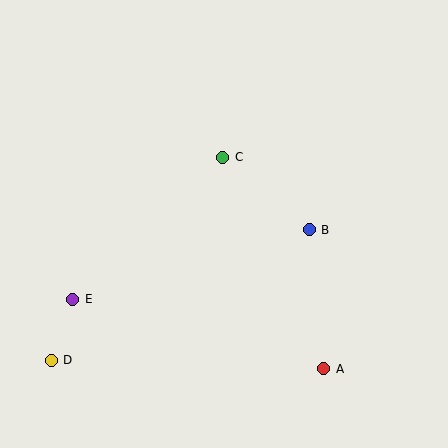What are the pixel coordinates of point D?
Point D is at (51, 360).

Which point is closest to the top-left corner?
Point C is closest to the top-left corner.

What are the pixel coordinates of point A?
Point A is at (324, 369).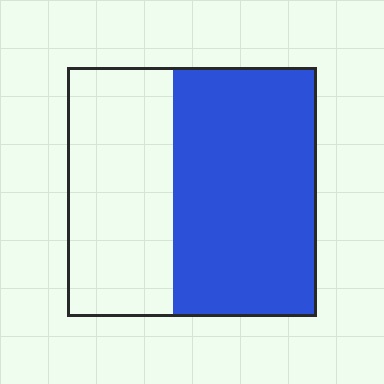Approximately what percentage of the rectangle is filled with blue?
Approximately 60%.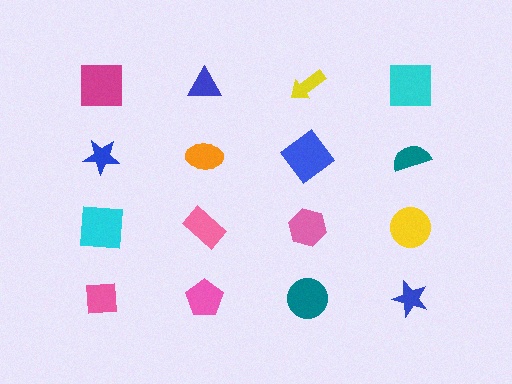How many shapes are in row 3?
4 shapes.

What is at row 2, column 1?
A blue star.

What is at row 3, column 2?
A pink rectangle.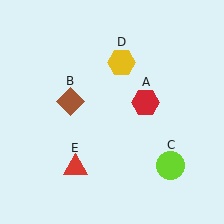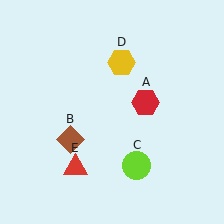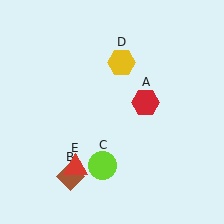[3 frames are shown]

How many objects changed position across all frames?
2 objects changed position: brown diamond (object B), lime circle (object C).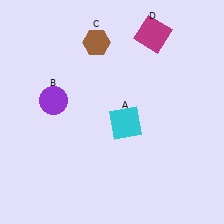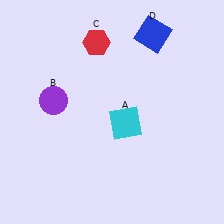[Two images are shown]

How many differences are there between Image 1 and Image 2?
There are 2 differences between the two images.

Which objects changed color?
C changed from brown to red. D changed from magenta to blue.